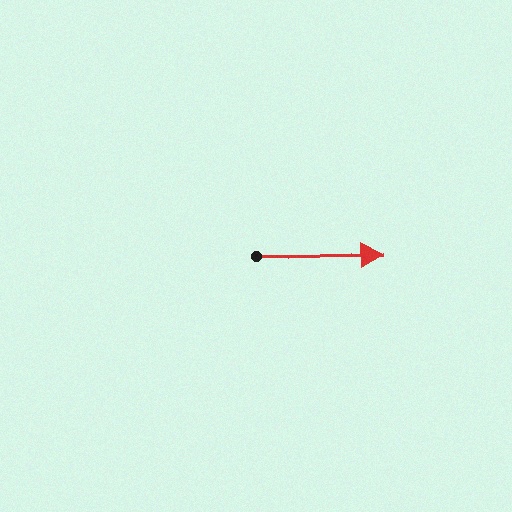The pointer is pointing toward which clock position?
Roughly 3 o'clock.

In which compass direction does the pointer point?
East.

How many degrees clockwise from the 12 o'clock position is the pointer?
Approximately 88 degrees.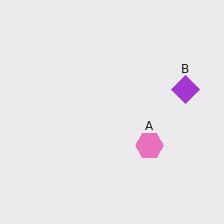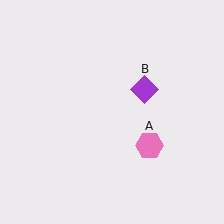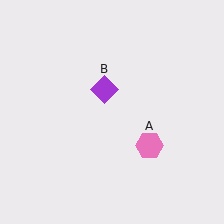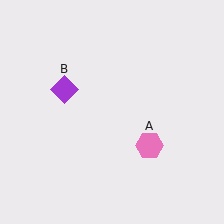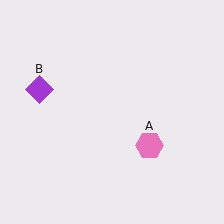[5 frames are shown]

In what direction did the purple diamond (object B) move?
The purple diamond (object B) moved left.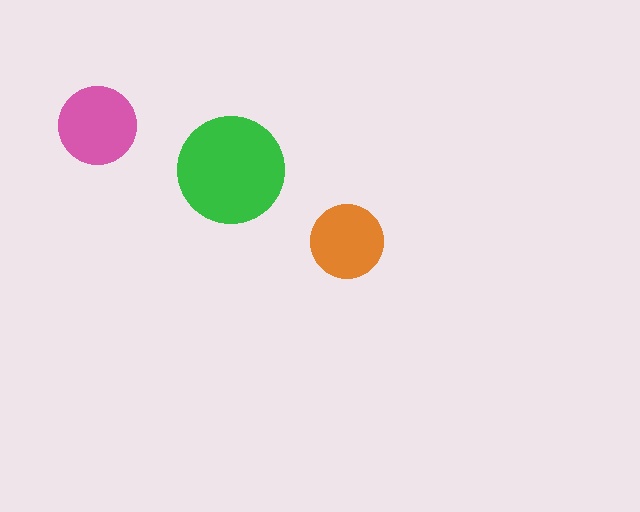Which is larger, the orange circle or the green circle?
The green one.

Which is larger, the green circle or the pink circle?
The green one.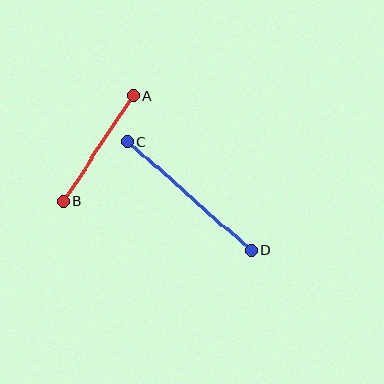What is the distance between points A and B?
The distance is approximately 126 pixels.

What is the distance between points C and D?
The distance is approximately 165 pixels.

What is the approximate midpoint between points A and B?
The midpoint is at approximately (98, 148) pixels.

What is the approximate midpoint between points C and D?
The midpoint is at approximately (189, 196) pixels.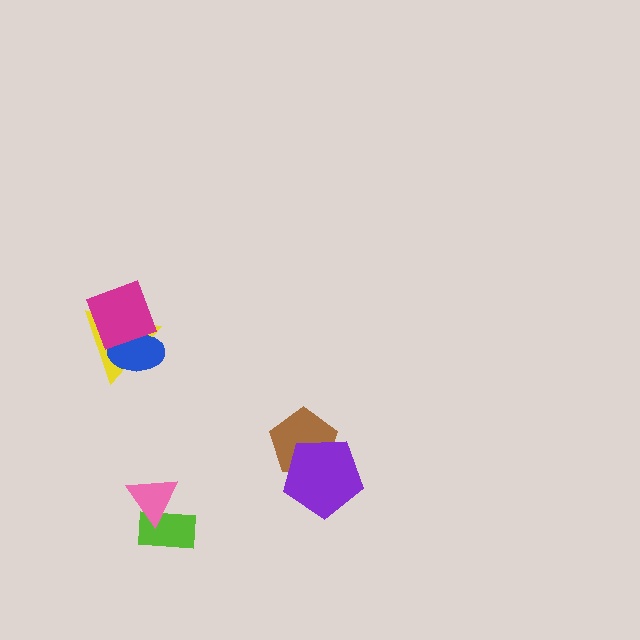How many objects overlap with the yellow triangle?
2 objects overlap with the yellow triangle.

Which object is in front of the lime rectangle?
The pink triangle is in front of the lime rectangle.